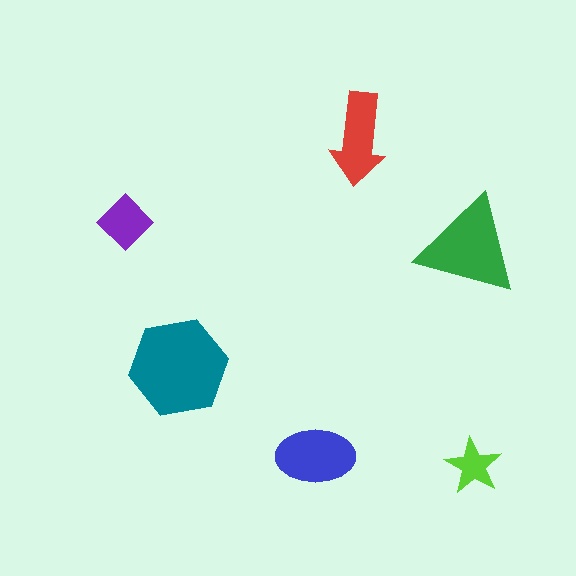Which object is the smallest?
The lime star.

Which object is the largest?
The teal hexagon.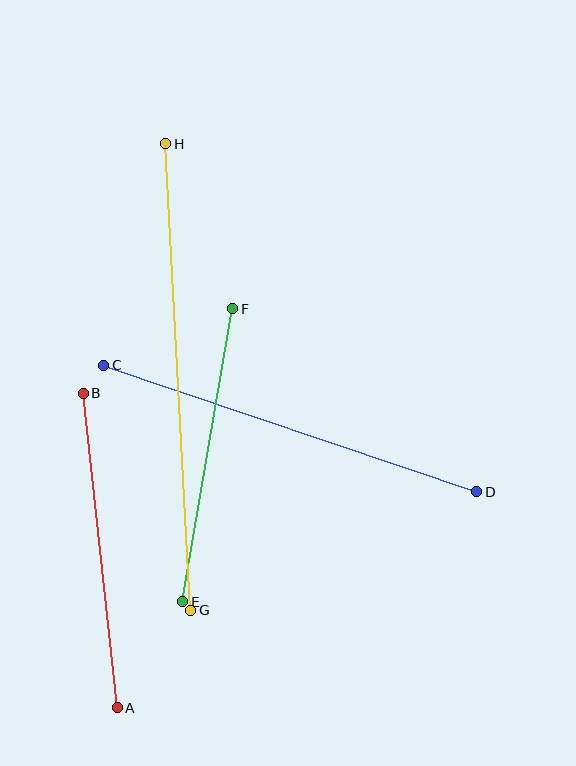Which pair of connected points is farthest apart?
Points G and H are farthest apart.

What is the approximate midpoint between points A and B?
The midpoint is at approximately (100, 551) pixels.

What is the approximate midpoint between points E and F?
The midpoint is at approximately (208, 455) pixels.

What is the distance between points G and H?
The distance is approximately 467 pixels.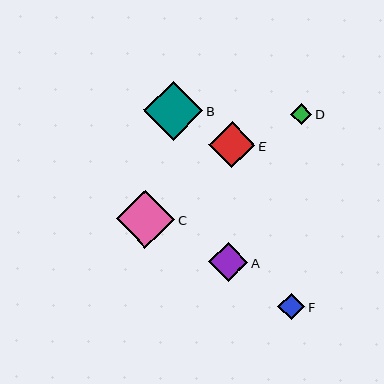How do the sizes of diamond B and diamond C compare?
Diamond B and diamond C are approximately the same size.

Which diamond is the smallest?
Diamond D is the smallest with a size of approximately 21 pixels.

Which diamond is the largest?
Diamond B is the largest with a size of approximately 60 pixels.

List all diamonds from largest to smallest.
From largest to smallest: B, C, E, A, F, D.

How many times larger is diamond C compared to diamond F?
Diamond C is approximately 2.2 times the size of diamond F.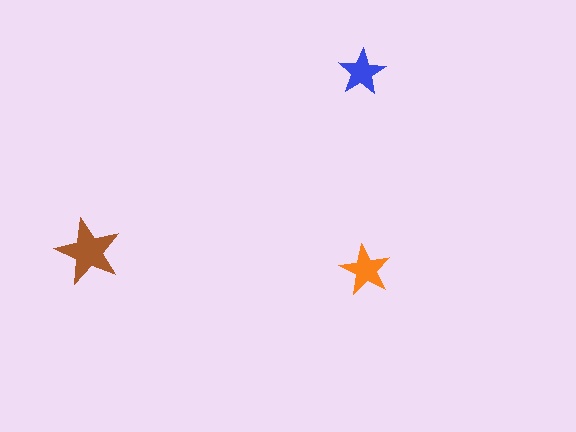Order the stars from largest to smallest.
the brown one, the orange one, the blue one.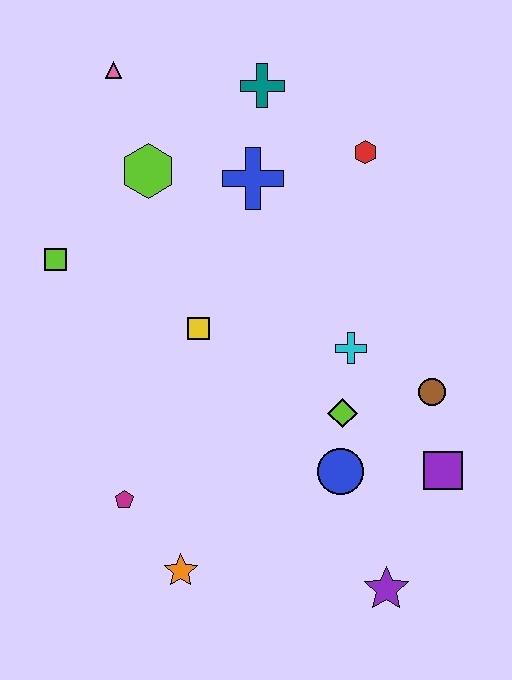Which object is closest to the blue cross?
The teal cross is closest to the blue cross.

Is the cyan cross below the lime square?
Yes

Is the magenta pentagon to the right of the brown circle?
No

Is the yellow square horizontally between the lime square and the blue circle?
Yes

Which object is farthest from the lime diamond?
The pink triangle is farthest from the lime diamond.